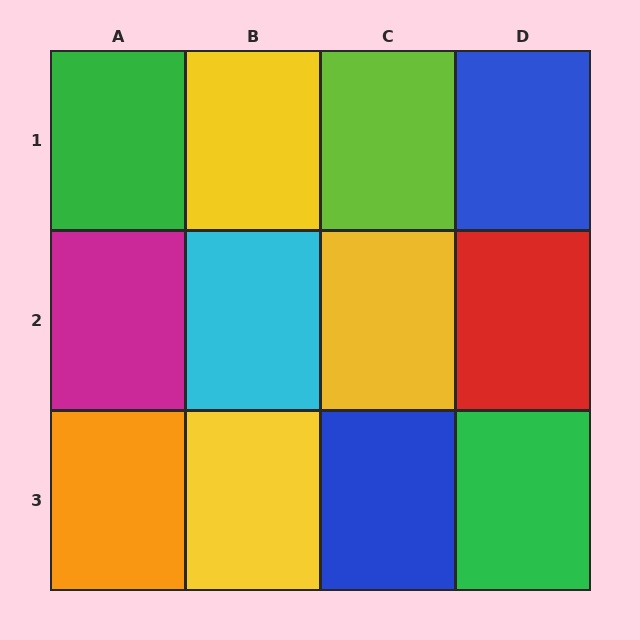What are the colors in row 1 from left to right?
Green, yellow, lime, blue.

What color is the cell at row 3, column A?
Orange.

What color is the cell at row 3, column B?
Yellow.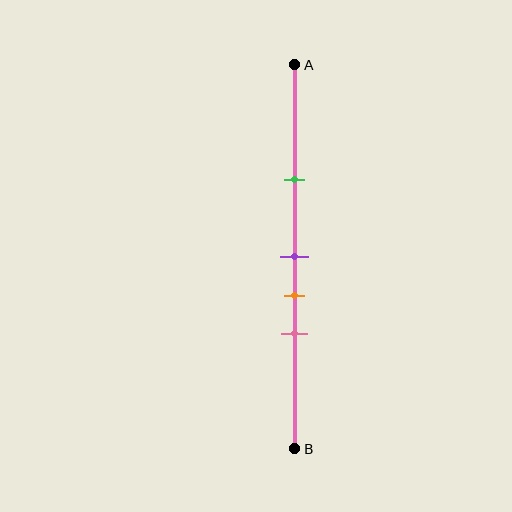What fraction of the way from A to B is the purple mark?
The purple mark is approximately 50% (0.5) of the way from A to B.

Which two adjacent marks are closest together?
The purple and orange marks are the closest adjacent pair.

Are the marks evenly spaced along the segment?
No, the marks are not evenly spaced.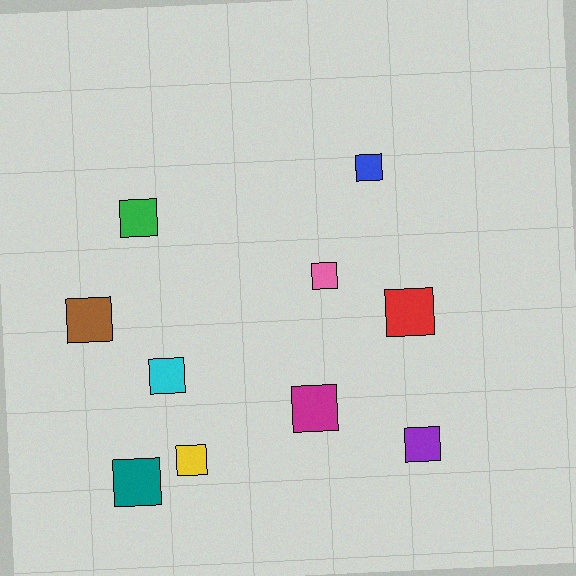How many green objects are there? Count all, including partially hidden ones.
There is 1 green object.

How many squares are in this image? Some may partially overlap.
There are 10 squares.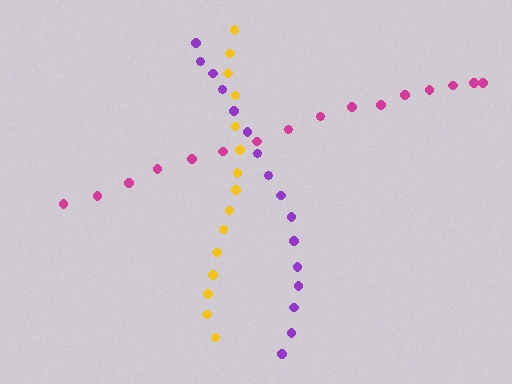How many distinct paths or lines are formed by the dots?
There are 3 distinct paths.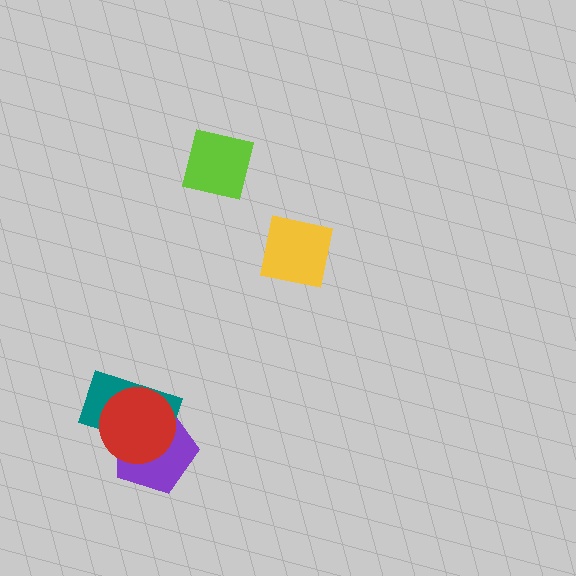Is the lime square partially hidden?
No, no other shape covers it.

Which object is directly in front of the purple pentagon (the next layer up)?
The teal rectangle is directly in front of the purple pentagon.